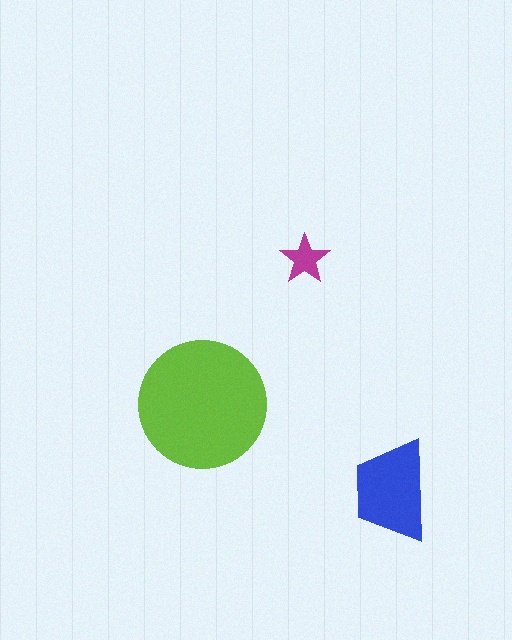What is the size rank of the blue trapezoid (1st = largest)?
2nd.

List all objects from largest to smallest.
The lime circle, the blue trapezoid, the magenta star.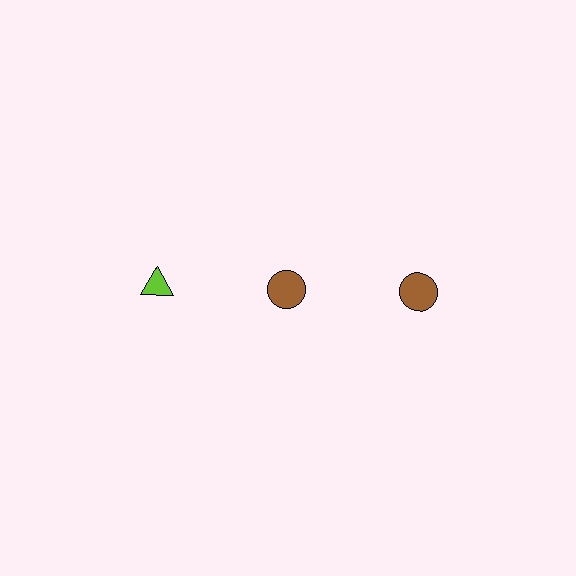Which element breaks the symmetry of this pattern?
The lime triangle in the top row, leftmost column breaks the symmetry. All other shapes are brown circles.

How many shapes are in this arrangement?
There are 3 shapes arranged in a grid pattern.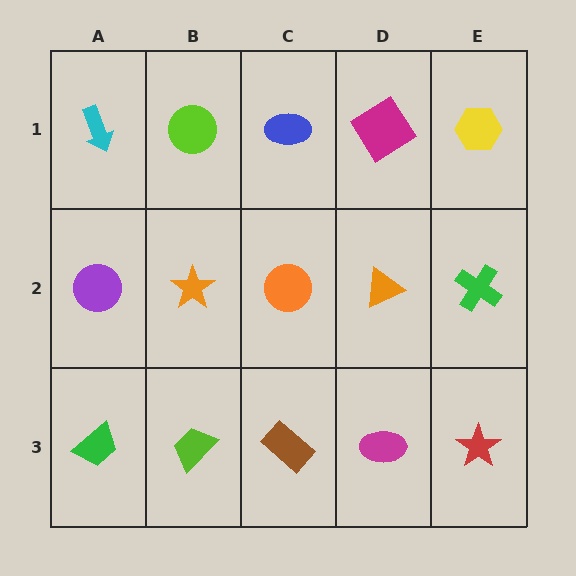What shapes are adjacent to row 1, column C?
An orange circle (row 2, column C), a lime circle (row 1, column B), a magenta diamond (row 1, column D).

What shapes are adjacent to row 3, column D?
An orange triangle (row 2, column D), a brown rectangle (row 3, column C), a red star (row 3, column E).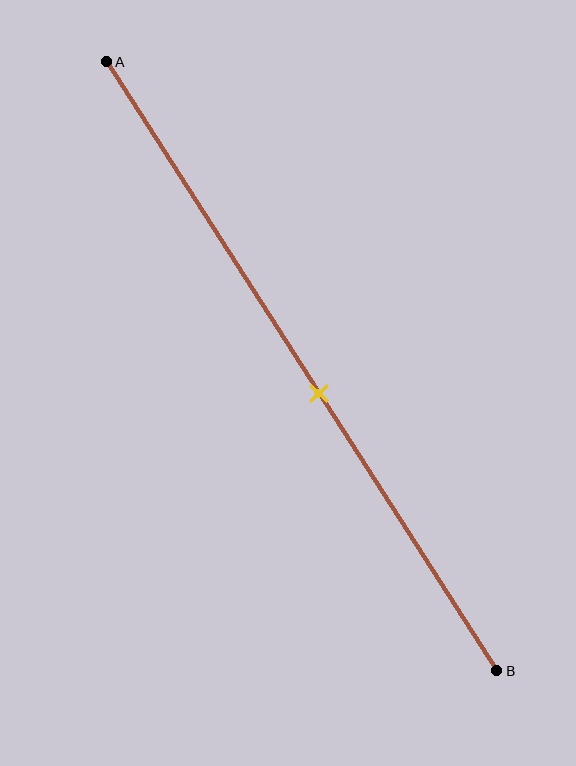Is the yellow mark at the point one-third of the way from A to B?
No, the mark is at about 55% from A, not at the 33% one-third point.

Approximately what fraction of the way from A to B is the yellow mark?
The yellow mark is approximately 55% of the way from A to B.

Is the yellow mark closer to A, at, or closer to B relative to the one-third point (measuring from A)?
The yellow mark is closer to point B than the one-third point of segment AB.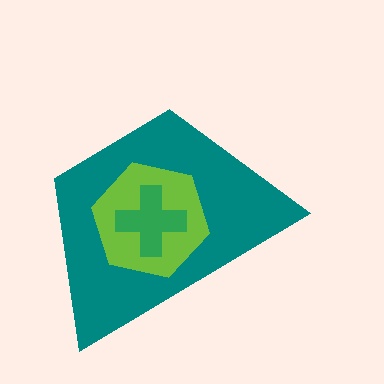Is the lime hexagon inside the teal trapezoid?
Yes.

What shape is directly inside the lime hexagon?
The green cross.